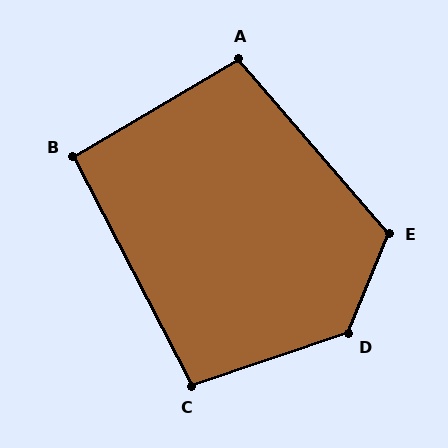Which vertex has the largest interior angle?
D, at approximately 131 degrees.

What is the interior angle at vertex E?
Approximately 117 degrees (obtuse).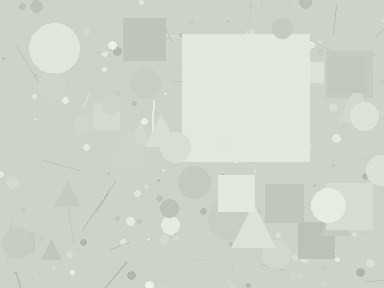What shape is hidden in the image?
A square is hidden in the image.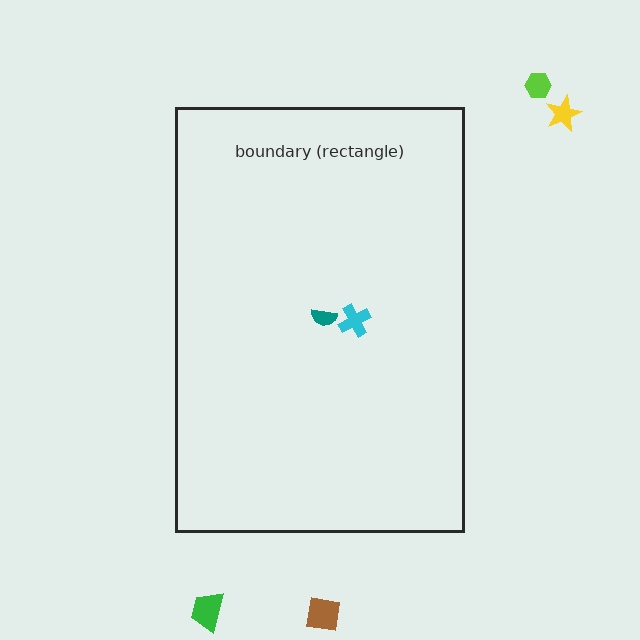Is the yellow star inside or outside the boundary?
Outside.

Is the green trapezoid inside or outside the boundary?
Outside.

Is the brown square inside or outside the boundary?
Outside.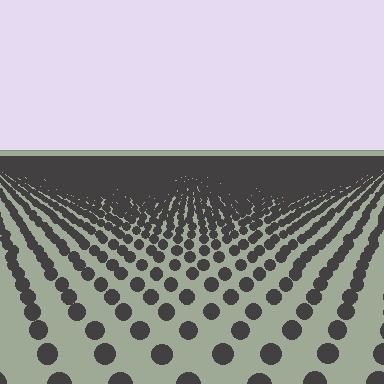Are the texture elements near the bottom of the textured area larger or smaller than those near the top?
Larger. Near the bottom, elements are closer to the viewer and appear at a bigger on-screen size.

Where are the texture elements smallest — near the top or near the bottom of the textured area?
Near the top.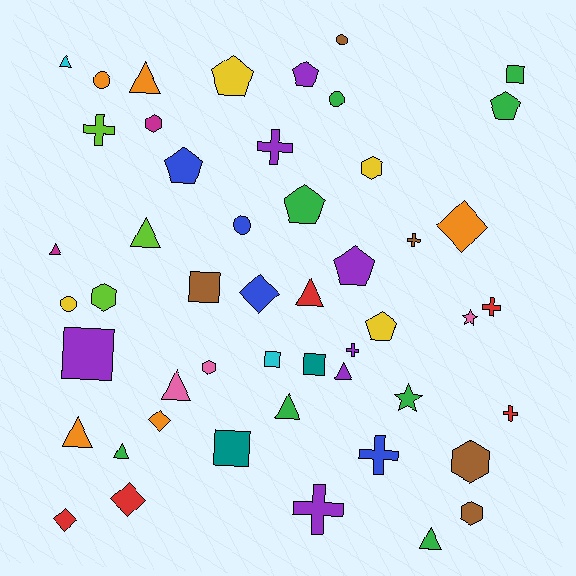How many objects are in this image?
There are 50 objects.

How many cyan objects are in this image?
There are 2 cyan objects.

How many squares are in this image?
There are 6 squares.